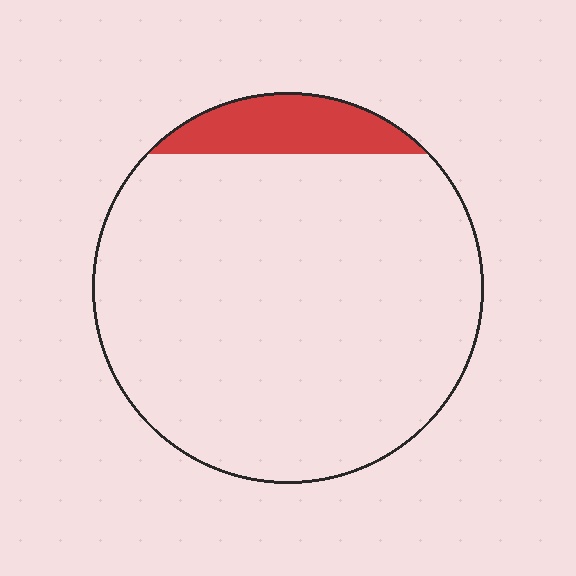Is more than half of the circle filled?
No.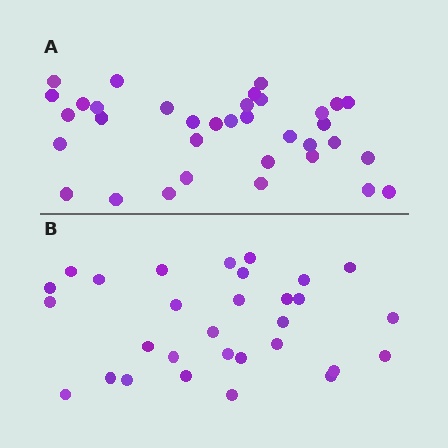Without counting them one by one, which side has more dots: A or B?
Region A (the top region) has more dots.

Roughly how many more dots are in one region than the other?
Region A has about 5 more dots than region B.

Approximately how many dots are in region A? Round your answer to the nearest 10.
About 40 dots. (The exact count is 35, which rounds to 40.)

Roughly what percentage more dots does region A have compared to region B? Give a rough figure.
About 15% more.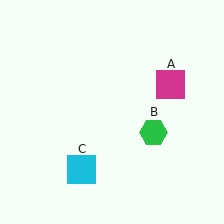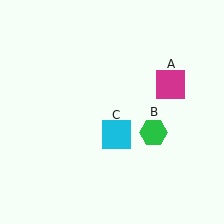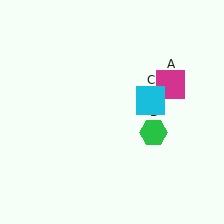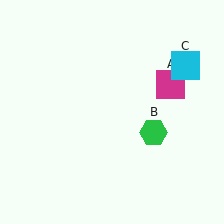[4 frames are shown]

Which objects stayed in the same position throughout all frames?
Magenta square (object A) and green hexagon (object B) remained stationary.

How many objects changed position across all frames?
1 object changed position: cyan square (object C).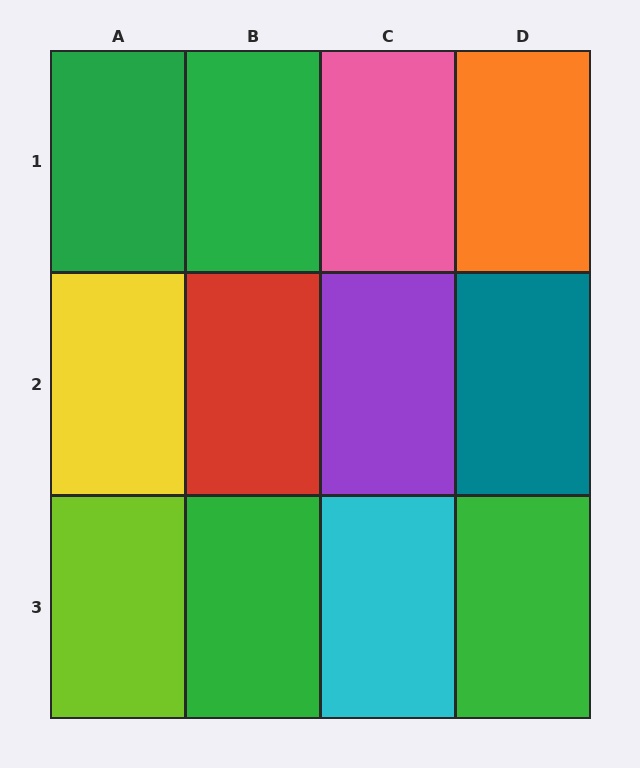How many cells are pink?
1 cell is pink.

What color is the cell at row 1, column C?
Pink.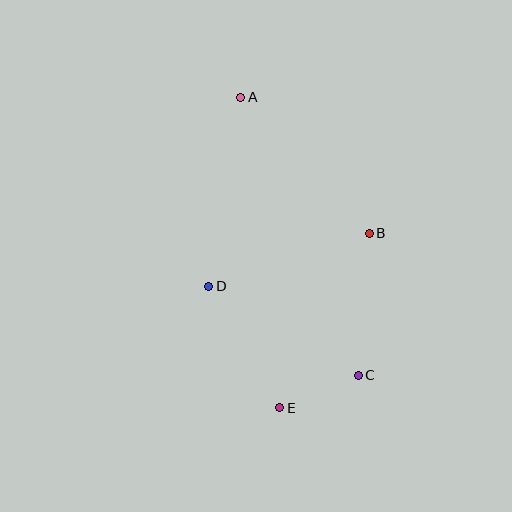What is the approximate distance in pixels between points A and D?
The distance between A and D is approximately 192 pixels.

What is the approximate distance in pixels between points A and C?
The distance between A and C is approximately 302 pixels.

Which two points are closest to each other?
Points C and E are closest to each other.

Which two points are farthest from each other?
Points A and E are farthest from each other.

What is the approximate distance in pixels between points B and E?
The distance between B and E is approximately 196 pixels.